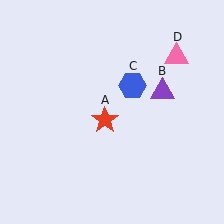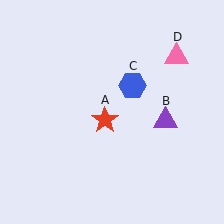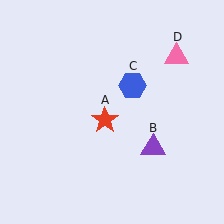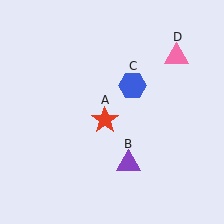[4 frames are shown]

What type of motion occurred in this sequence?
The purple triangle (object B) rotated clockwise around the center of the scene.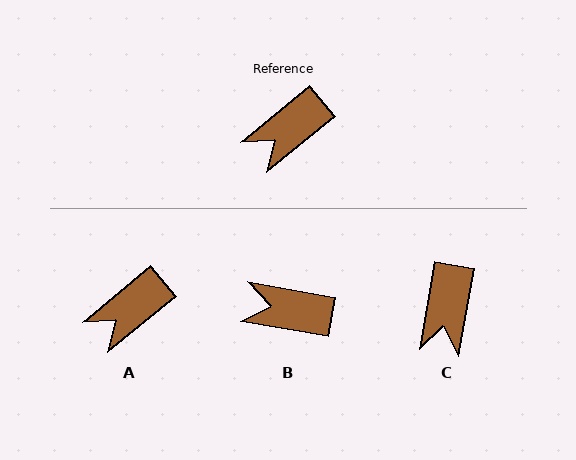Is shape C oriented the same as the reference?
No, it is off by about 41 degrees.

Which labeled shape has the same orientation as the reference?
A.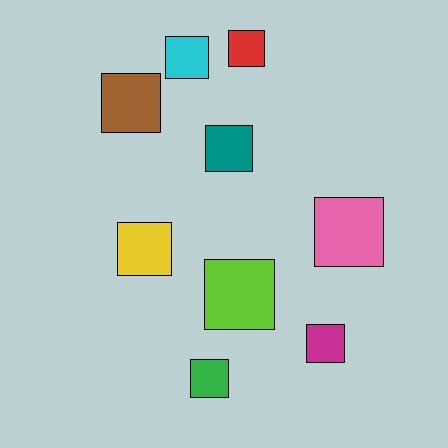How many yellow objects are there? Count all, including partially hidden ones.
There is 1 yellow object.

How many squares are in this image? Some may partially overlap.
There are 9 squares.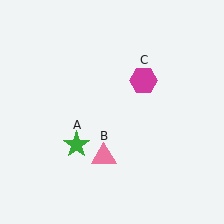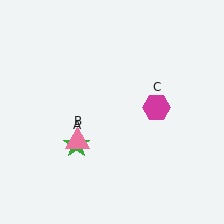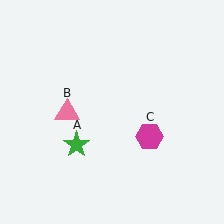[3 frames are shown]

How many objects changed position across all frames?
2 objects changed position: pink triangle (object B), magenta hexagon (object C).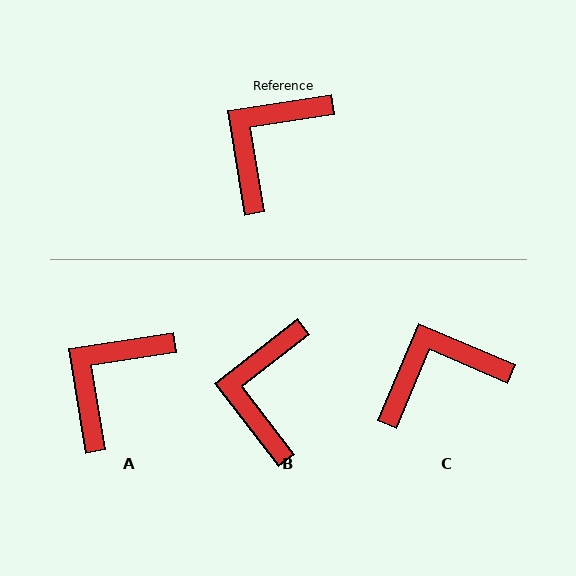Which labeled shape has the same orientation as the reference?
A.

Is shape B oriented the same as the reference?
No, it is off by about 29 degrees.